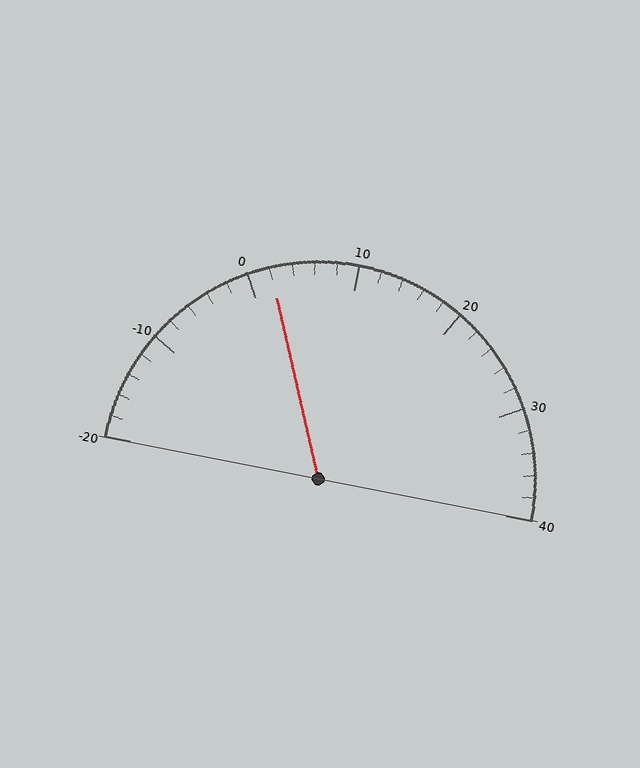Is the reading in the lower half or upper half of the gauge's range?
The reading is in the lower half of the range (-20 to 40).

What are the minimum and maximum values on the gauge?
The gauge ranges from -20 to 40.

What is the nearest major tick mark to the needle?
The nearest major tick mark is 0.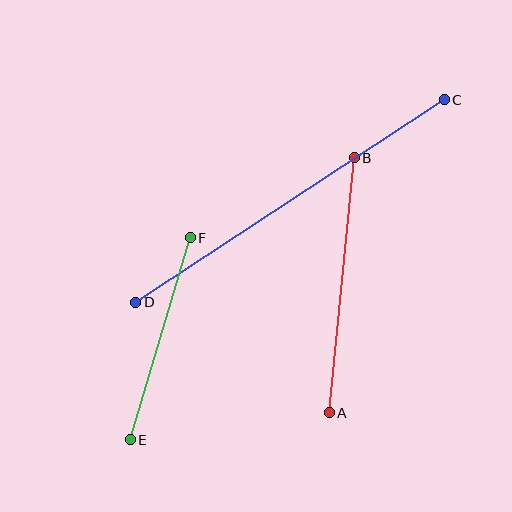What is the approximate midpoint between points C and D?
The midpoint is at approximately (290, 201) pixels.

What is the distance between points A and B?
The distance is approximately 256 pixels.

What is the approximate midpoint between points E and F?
The midpoint is at approximately (160, 339) pixels.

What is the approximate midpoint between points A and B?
The midpoint is at approximately (342, 285) pixels.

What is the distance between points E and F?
The distance is approximately 211 pixels.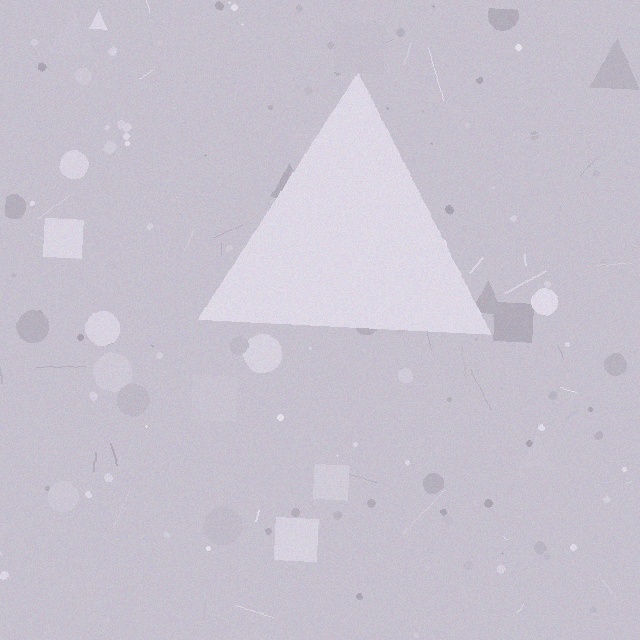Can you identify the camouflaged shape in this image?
The camouflaged shape is a triangle.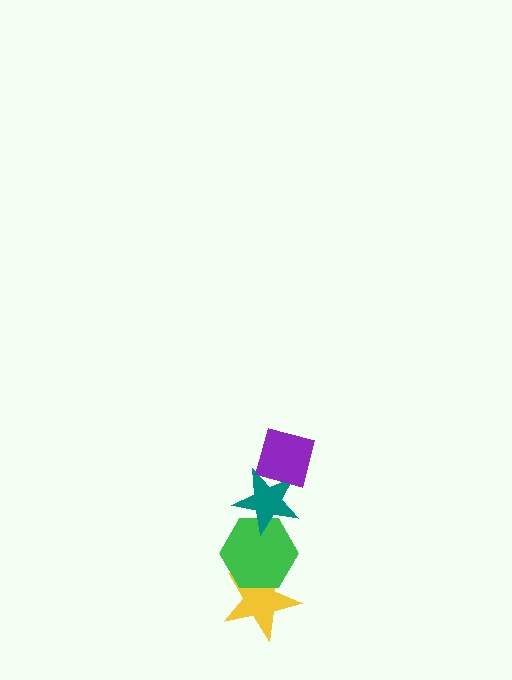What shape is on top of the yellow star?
The green hexagon is on top of the yellow star.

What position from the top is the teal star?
The teal star is 2nd from the top.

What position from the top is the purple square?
The purple square is 1st from the top.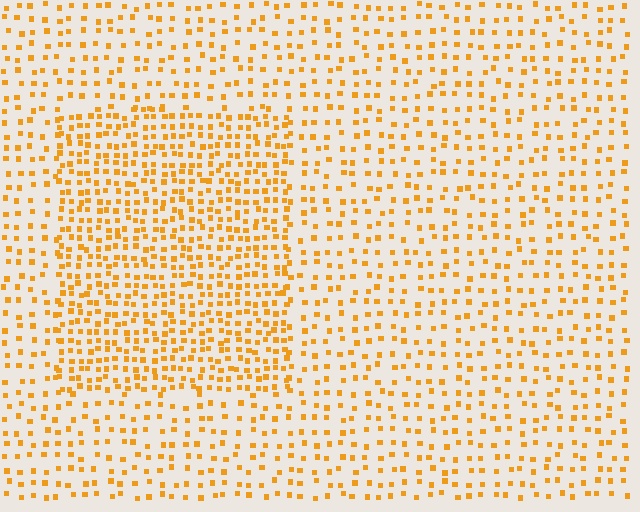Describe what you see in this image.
The image contains small orange elements arranged at two different densities. A rectangle-shaped region is visible where the elements are more densely packed than the surrounding area.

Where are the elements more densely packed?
The elements are more densely packed inside the rectangle boundary.